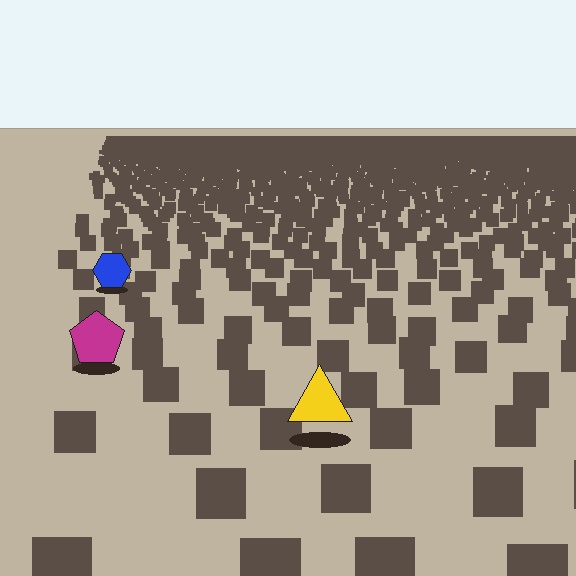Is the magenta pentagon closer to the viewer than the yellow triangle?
No. The yellow triangle is closer — you can tell from the texture gradient: the ground texture is coarser near it.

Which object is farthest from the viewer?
The blue hexagon is farthest from the viewer. It appears smaller and the ground texture around it is denser.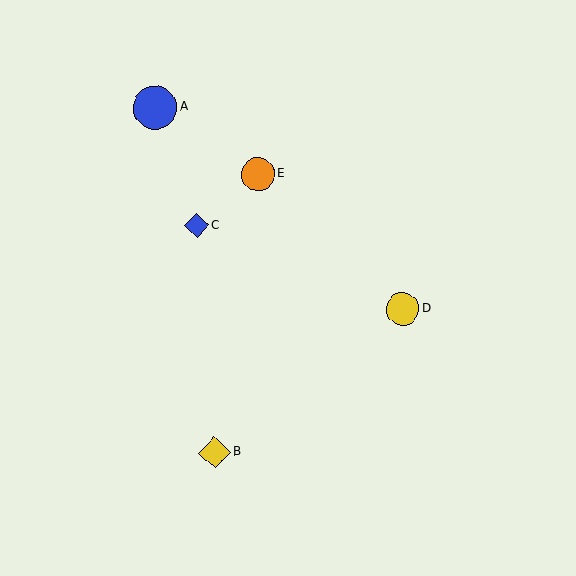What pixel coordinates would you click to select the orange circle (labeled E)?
Click at (258, 174) to select the orange circle E.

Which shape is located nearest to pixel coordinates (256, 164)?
The orange circle (labeled E) at (258, 174) is nearest to that location.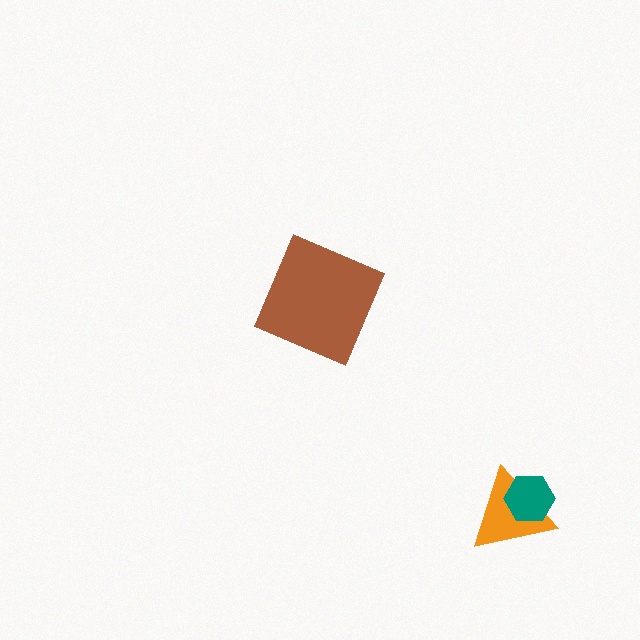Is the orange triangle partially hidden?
Yes, it is partially covered by another shape.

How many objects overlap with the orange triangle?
1 object overlaps with the orange triangle.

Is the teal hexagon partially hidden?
No, no other shape covers it.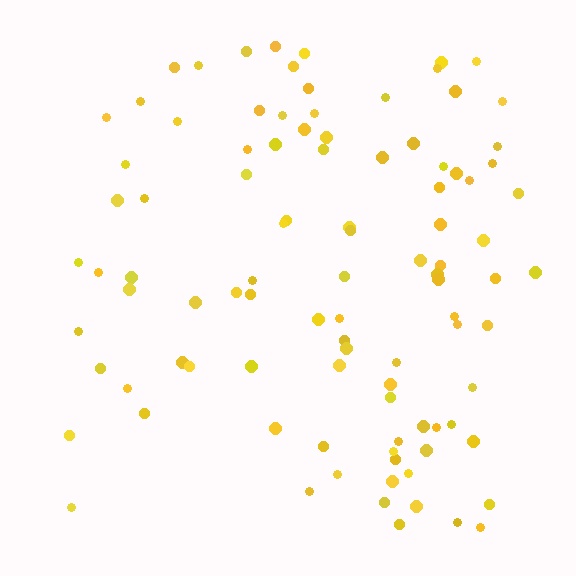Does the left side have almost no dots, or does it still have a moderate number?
Still a moderate number, just noticeably fewer than the right.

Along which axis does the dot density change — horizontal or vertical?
Horizontal.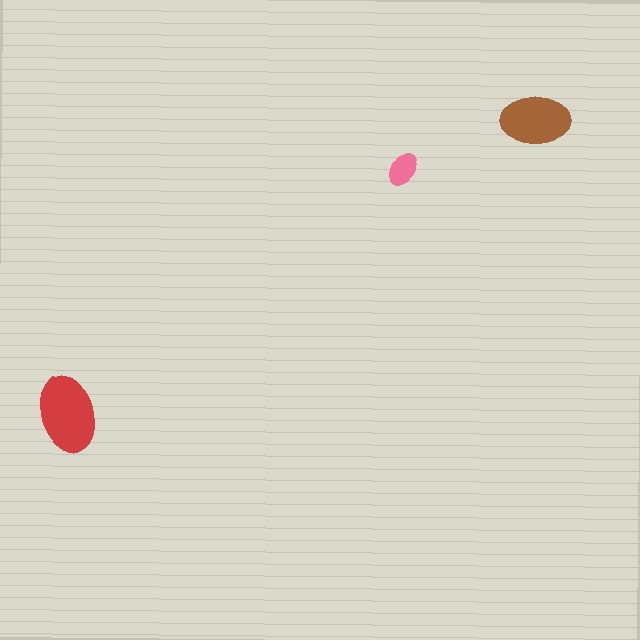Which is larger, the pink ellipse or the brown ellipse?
The brown one.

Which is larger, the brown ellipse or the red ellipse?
The red one.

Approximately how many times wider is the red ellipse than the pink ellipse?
About 2 times wider.